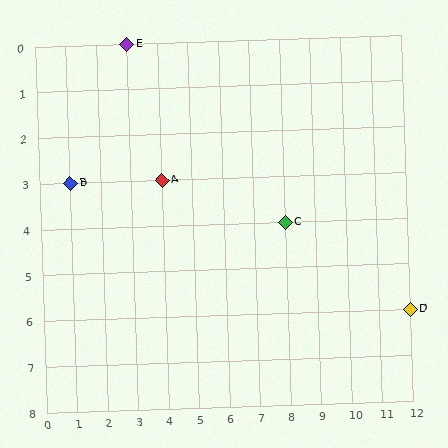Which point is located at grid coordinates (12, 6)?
Point D is at (12, 6).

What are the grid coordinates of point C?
Point C is at grid coordinates (8, 4).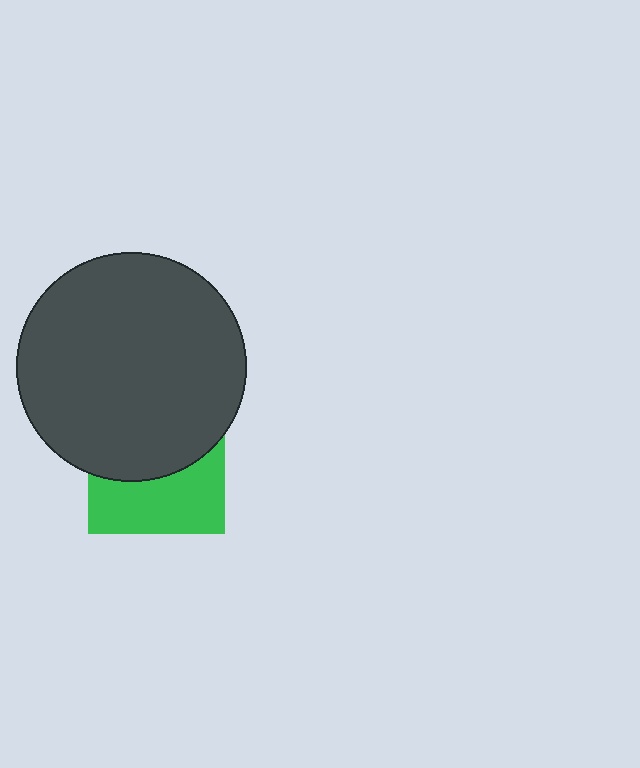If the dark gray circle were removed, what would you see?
You would see the complete green square.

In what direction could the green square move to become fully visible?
The green square could move down. That would shift it out from behind the dark gray circle entirely.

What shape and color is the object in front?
The object in front is a dark gray circle.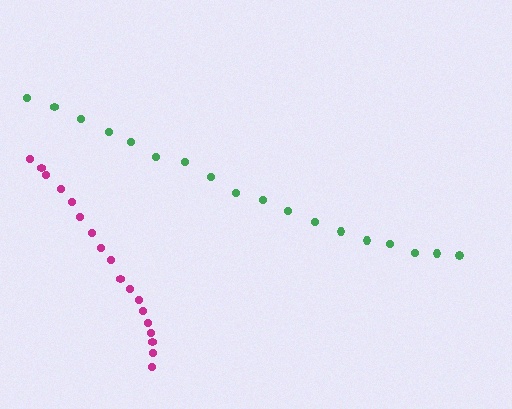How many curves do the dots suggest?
There are 2 distinct paths.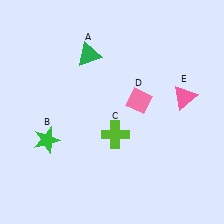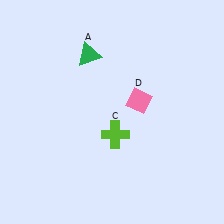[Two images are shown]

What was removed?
The pink triangle (E), the green star (B) were removed in Image 2.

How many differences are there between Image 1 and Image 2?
There are 2 differences between the two images.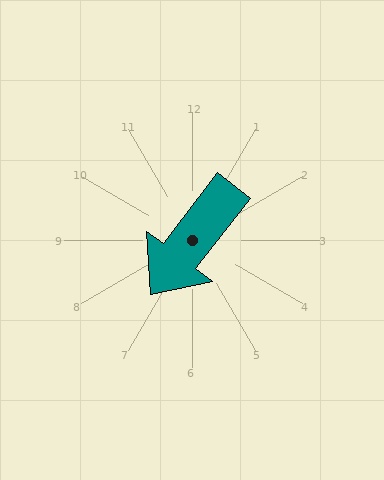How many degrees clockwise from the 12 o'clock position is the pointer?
Approximately 218 degrees.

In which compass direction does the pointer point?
Southwest.